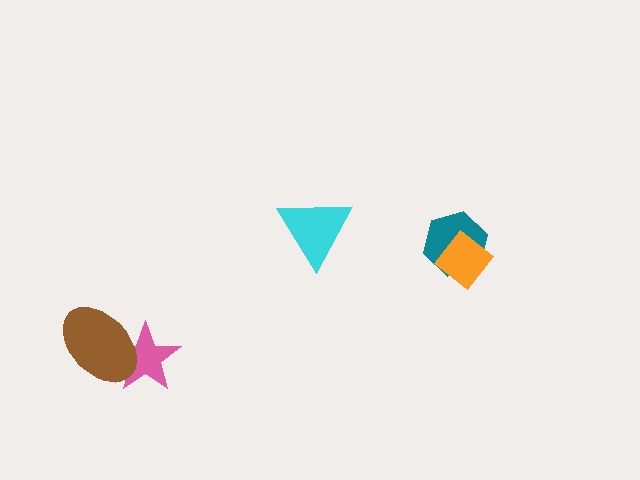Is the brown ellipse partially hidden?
No, no other shape covers it.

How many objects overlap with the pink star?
1 object overlaps with the pink star.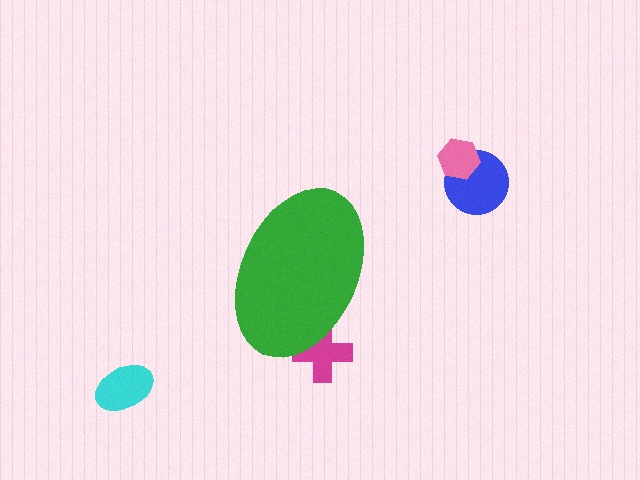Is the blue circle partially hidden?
No, the blue circle is fully visible.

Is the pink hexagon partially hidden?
No, the pink hexagon is fully visible.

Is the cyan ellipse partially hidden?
No, the cyan ellipse is fully visible.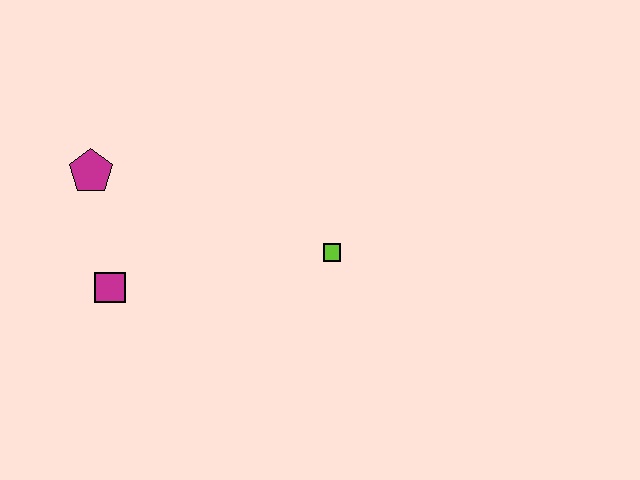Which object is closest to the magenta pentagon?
The magenta square is closest to the magenta pentagon.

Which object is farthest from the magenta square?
The lime square is farthest from the magenta square.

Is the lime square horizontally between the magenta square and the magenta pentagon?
No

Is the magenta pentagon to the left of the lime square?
Yes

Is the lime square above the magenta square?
Yes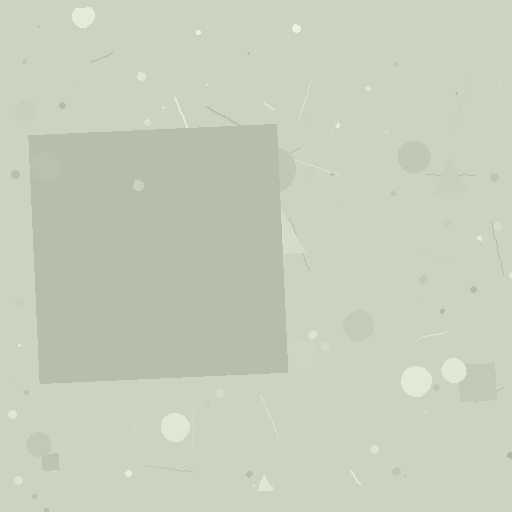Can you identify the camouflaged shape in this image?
The camouflaged shape is a square.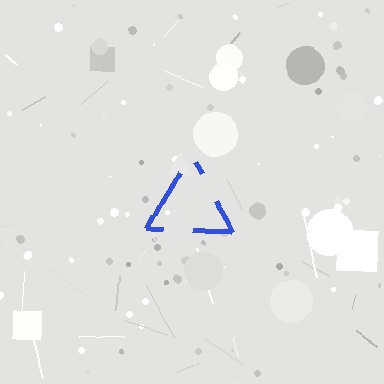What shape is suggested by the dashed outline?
The dashed outline suggests a triangle.